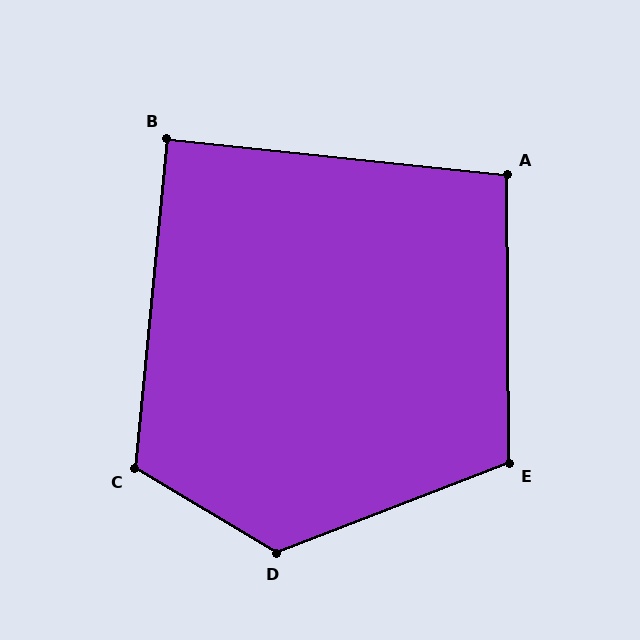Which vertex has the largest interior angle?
D, at approximately 128 degrees.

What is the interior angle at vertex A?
Approximately 96 degrees (obtuse).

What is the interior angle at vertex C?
Approximately 115 degrees (obtuse).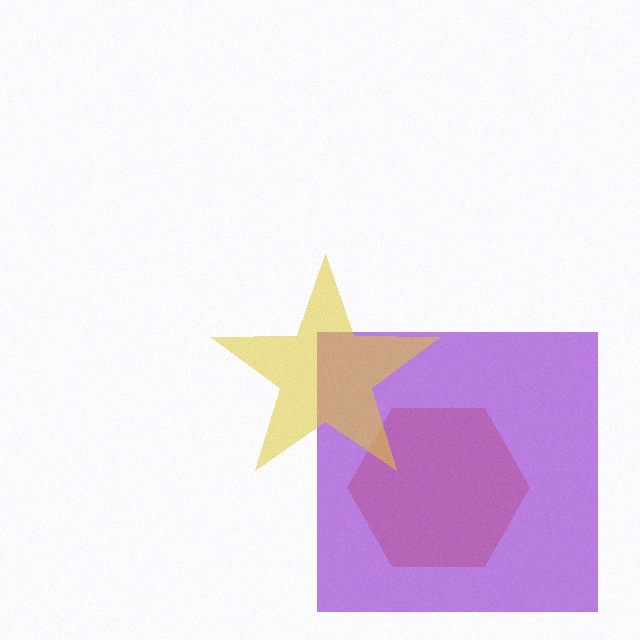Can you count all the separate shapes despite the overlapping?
Yes, there are 3 separate shapes.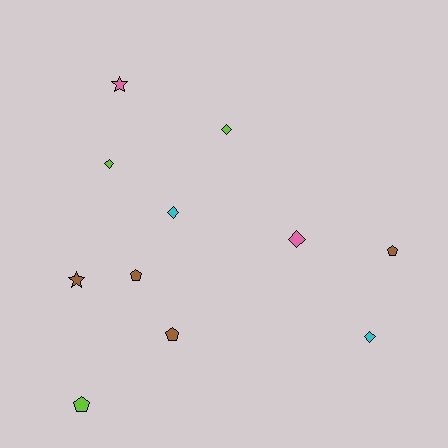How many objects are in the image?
There are 11 objects.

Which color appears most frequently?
Brown, with 4 objects.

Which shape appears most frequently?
Diamond, with 5 objects.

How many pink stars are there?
There is 1 pink star.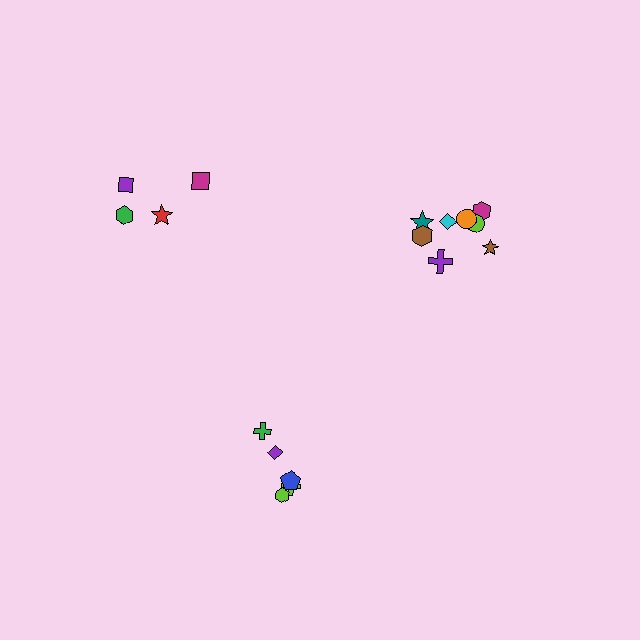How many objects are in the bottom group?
There are 5 objects.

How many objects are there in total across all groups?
There are 17 objects.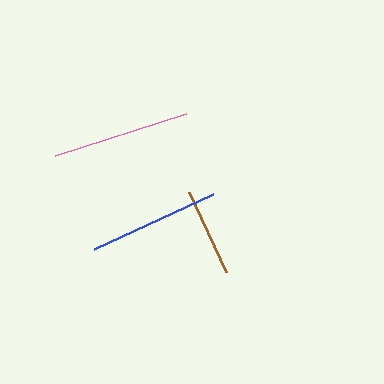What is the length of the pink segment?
The pink segment is approximately 137 pixels long.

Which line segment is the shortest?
The brown line is the shortest at approximately 89 pixels.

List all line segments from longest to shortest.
From longest to shortest: pink, blue, brown.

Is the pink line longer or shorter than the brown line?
The pink line is longer than the brown line.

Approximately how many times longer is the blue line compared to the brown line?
The blue line is approximately 1.5 times the length of the brown line.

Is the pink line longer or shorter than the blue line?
The pink line is longer than the blue line.